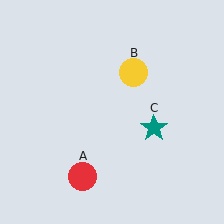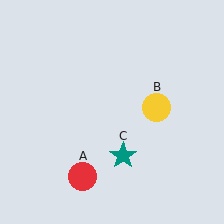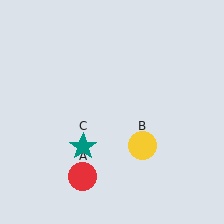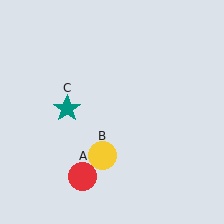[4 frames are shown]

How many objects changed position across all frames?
2 objects changed position: yellow circle (object B), teal star (object C).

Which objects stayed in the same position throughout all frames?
Red circle (object A) remained stationary.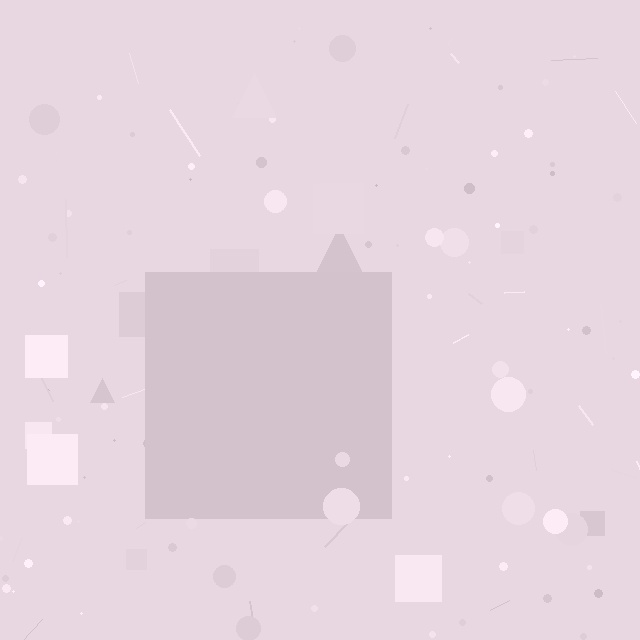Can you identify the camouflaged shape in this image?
The camouflaged shape is a square.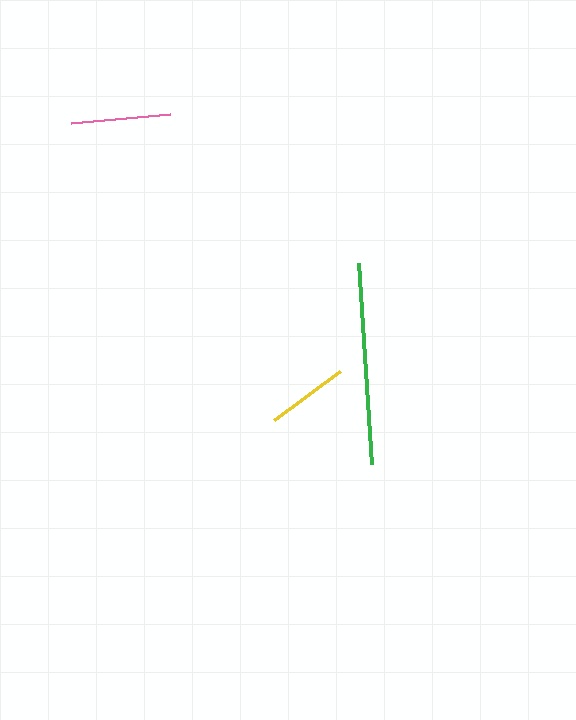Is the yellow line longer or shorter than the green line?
The green line is longer than the yellow line.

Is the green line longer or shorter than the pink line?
The green line is longer than the pink line.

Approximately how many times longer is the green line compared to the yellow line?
The green line is approximately 2.5 times the length of the yellow line.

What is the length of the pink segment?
The pink segment is approximately 100 pixels long.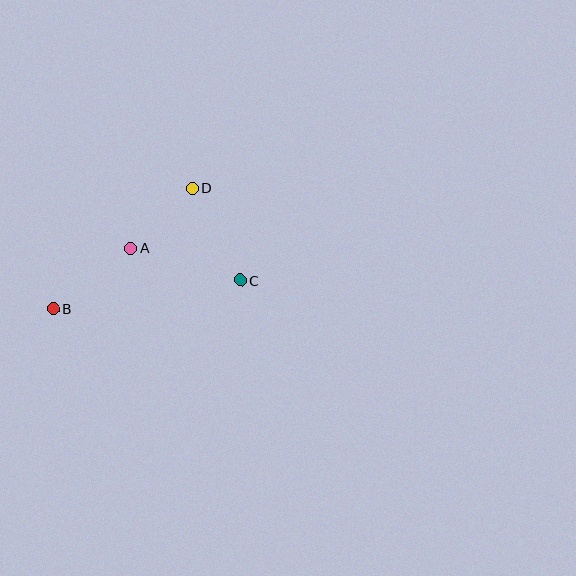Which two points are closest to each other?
Points A and D are closest to each other.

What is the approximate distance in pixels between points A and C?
The distance between A and C is approximately 114 pixels.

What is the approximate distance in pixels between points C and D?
The distance between C and D is approximately 104 pixels.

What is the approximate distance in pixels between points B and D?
The distance between B and D is approximately 184 pixels.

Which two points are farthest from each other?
Points B and C are farthest from each other.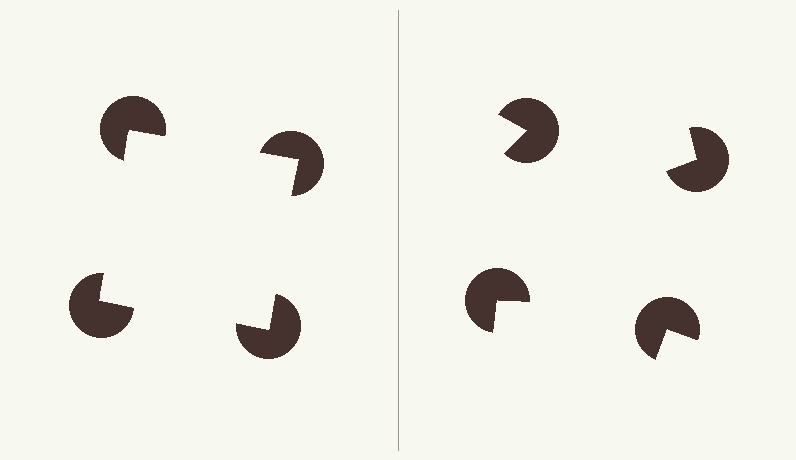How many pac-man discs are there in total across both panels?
8 — 4 on each side.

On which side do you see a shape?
An illusory square appears on the left side. On the right side the wedge cuts are rotated, so no coherent shape forms.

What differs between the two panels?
The pac-man discs are positioned identically on both sides; only the wedge orientations differ. On the left they align to a square; on the right they are misaligned.